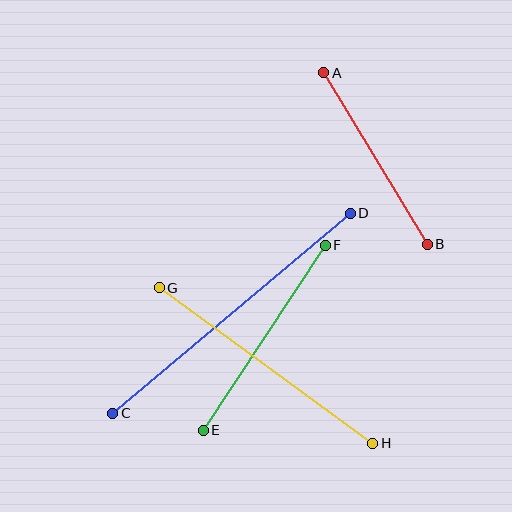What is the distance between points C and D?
The distance is approximately 310 pixels.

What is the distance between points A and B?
The distance is approximately 200 pixels.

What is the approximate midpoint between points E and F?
The midpoint is at approximately (264, 338) pixels.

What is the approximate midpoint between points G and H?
The midpoint is at approximately (266, 365) pixels.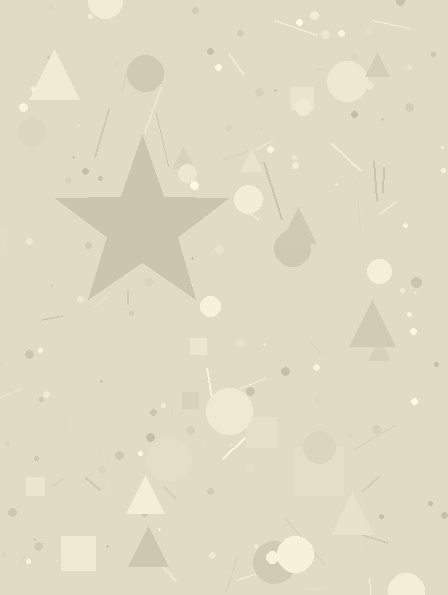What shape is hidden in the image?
A star is hidden in the image.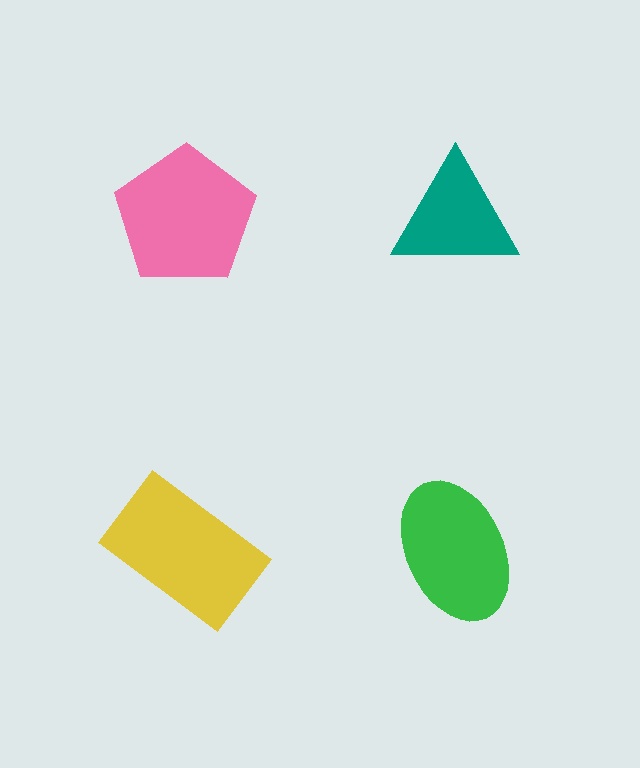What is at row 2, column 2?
A green ellipse.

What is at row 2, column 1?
A yellow rectangle.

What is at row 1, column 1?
A pink pentagon.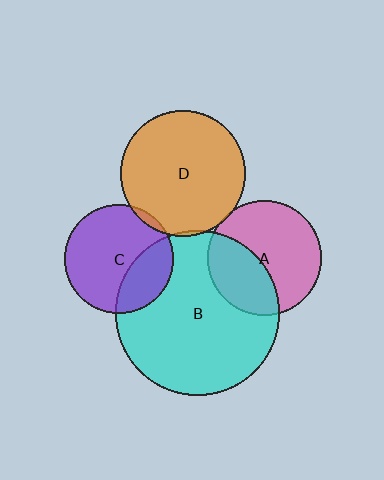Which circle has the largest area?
Circle B (cyan).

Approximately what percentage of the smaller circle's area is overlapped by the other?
Approximately 5%.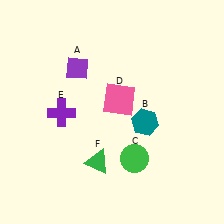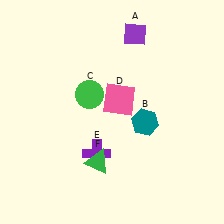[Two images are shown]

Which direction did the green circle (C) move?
The green circle (C) moved up.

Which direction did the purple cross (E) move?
The purple cross (E) moved down.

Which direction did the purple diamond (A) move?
The purple diamond (A) moved right.